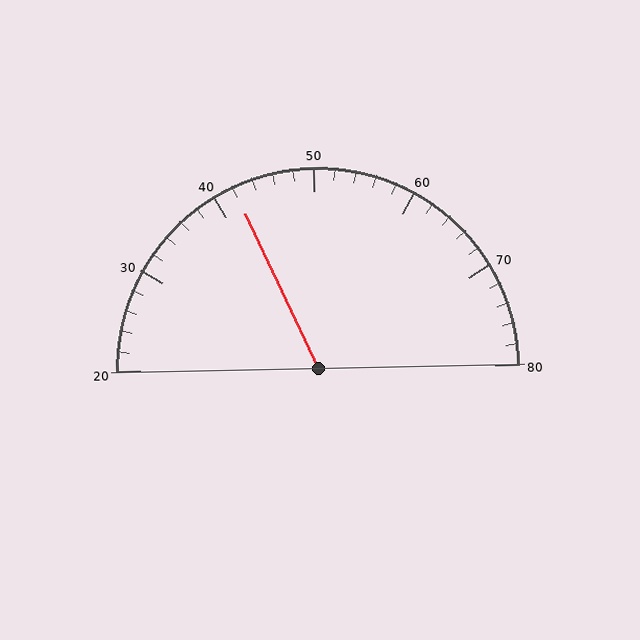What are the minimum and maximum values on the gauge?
The gauge ranges from 20 to 80.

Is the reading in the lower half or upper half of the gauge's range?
The reading is in the lower half of the range (20 to 80).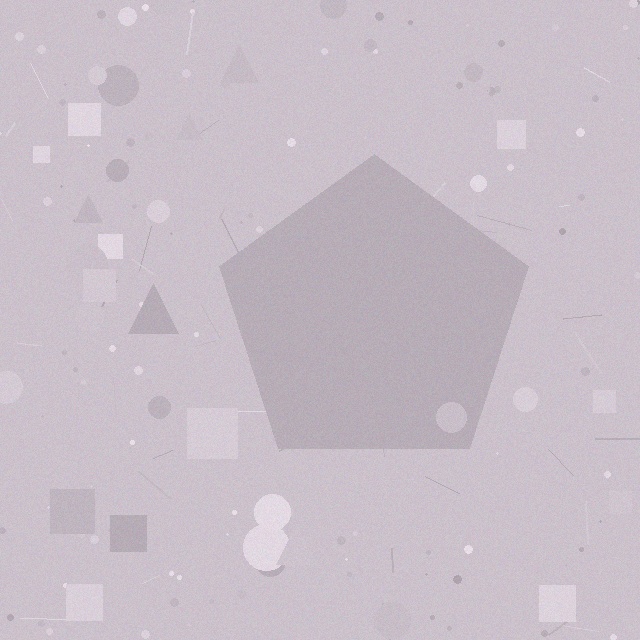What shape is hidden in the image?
A pentagon is hidden in the image.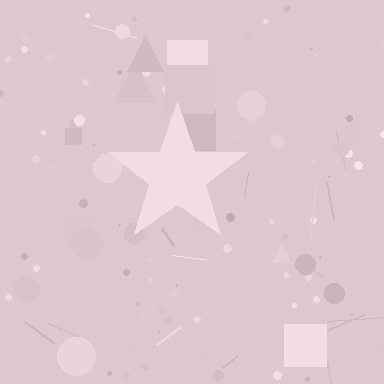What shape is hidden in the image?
A star is hidden in the image.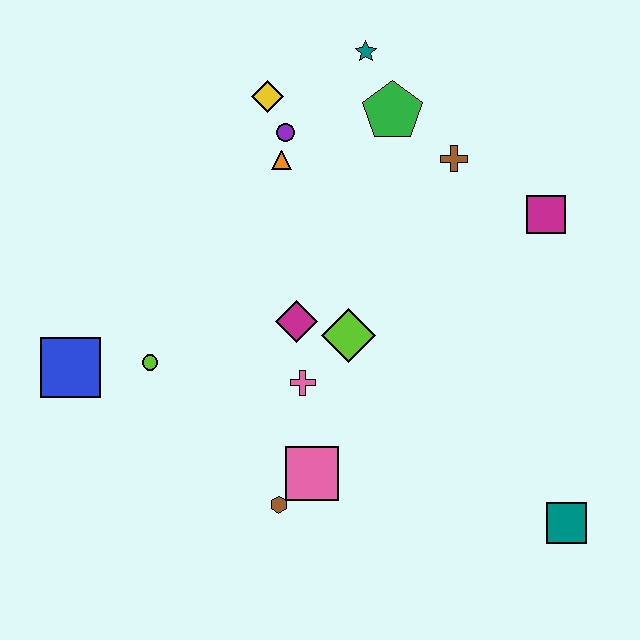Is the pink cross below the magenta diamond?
Yes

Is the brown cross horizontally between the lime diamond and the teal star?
No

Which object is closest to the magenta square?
The brown cross is closest to the magenta square.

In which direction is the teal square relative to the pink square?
The teal square is to the right of the pink square.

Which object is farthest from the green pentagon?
The teal square is farthest from the green pentagon.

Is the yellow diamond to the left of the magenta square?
Yes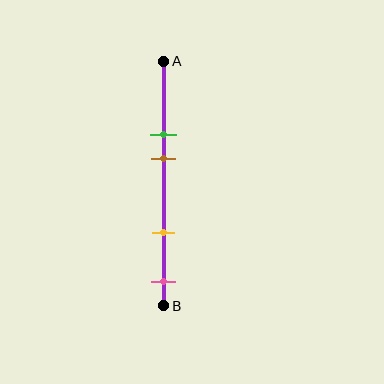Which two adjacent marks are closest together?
The green and brown marks are the closest adjacent pair.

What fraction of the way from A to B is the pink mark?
The pink mark is approximately 90% (0.9) of the way from A to B.